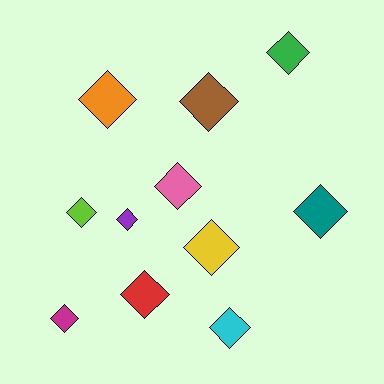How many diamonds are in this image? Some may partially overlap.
There are 11 diamonds.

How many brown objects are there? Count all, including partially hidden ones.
There is 1 brown object.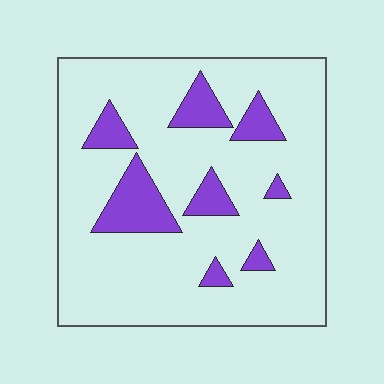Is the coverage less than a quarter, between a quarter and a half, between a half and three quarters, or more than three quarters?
Less than a quarter.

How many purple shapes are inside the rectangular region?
8.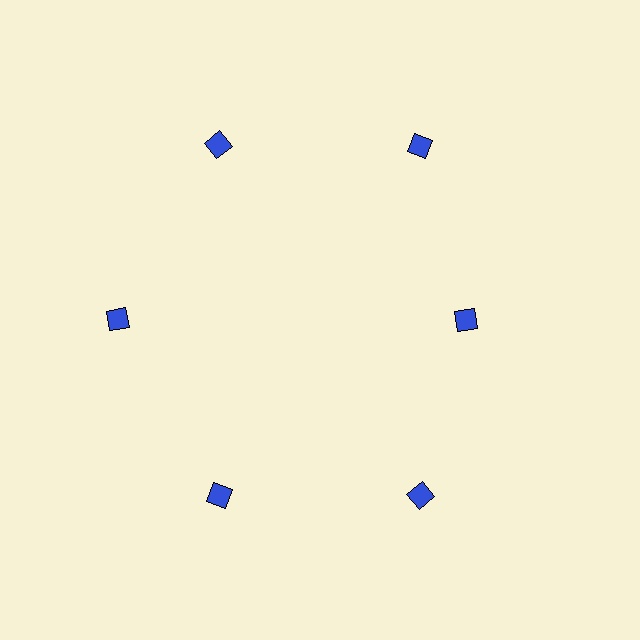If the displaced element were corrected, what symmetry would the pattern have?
It would have 6-fold rotational symmetry — the pattern would map onto itself every 60 degrees.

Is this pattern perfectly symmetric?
No. The 6 blue diamonds are arranged in a ring, but one element near the 3 o'clock position is pulled inward toward the center, breaking the 6-fold rotational symmetry.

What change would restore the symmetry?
The symmetry would be restored by moving it outward, back onto the ring so that all 6 diamonds sit at equal angles and equal distance from the center.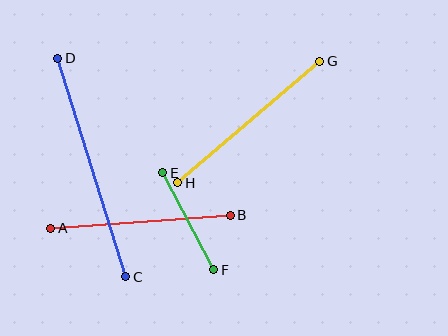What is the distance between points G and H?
The distance is approximately 187 pixels.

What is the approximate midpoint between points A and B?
The midpoint is at approximately (141, 222) pixels.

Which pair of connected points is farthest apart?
Points C and D are farthest apart.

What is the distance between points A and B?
The distance is approximately 180 pixels.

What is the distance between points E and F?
The distance is approximately 110 pixels.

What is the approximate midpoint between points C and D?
The midpoint is at approximately (92, 167) pixels.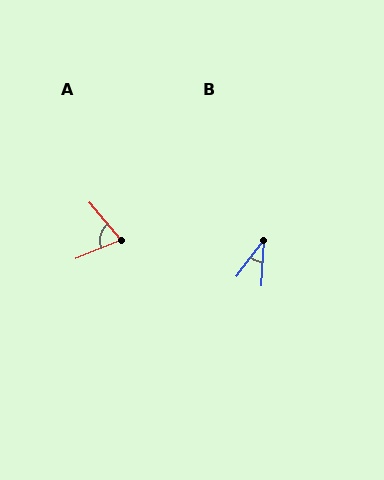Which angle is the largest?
A, at approximately 73 degrees.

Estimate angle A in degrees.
Approximately 73 degrees.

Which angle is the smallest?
B, at approximately 35 degrees.